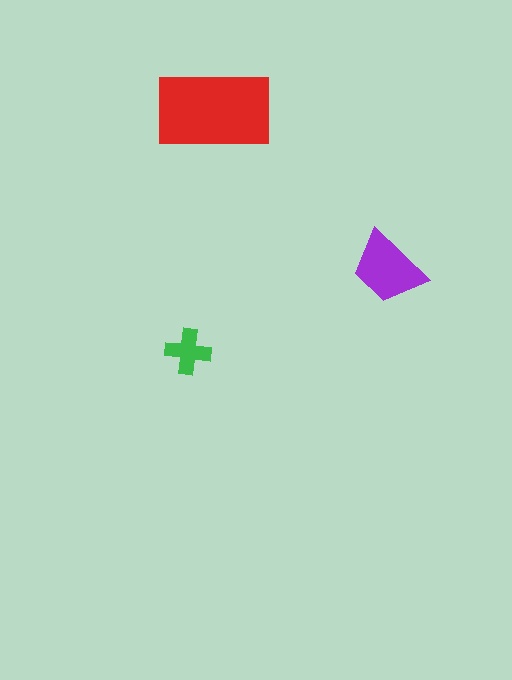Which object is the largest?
The red rectangle.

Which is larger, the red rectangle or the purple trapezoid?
The red rectangle.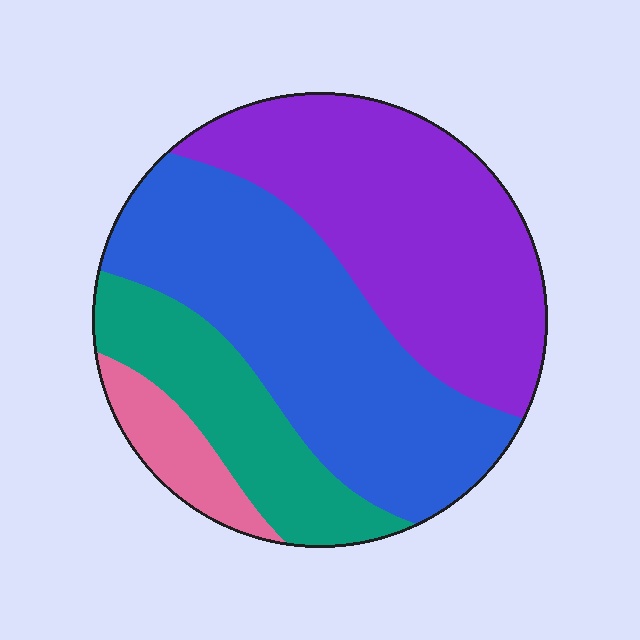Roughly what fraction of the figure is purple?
Purple takes up about three eighths (3/8) of the figure.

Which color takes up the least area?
Pink, at roughly 5%.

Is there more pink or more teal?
Teal.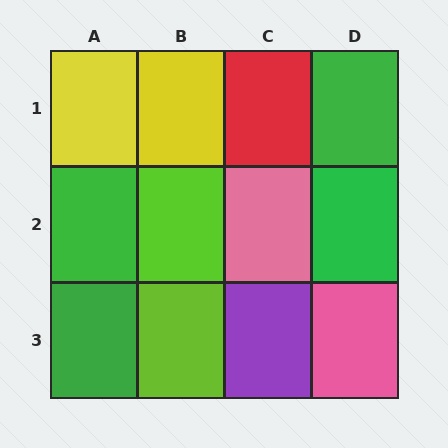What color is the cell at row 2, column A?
Green.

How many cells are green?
4 cells are green.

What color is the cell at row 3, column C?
Purple.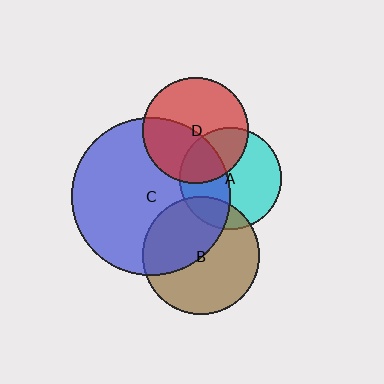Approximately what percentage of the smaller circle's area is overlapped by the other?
Approximately 40%.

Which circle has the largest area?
Circle C (blue).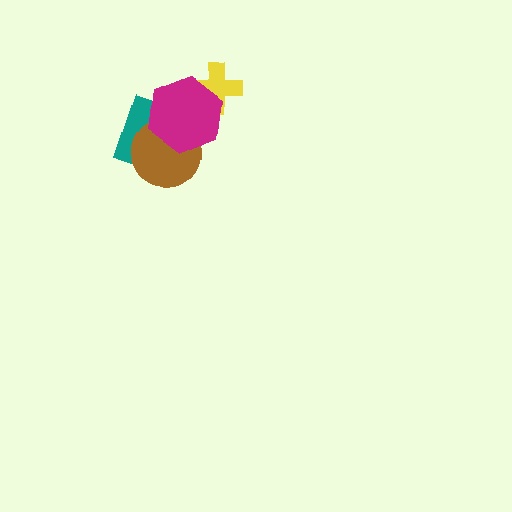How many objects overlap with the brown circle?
2 objects overlap with the brown circle.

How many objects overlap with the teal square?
2 objects overlap with the teal square.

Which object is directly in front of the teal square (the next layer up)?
The brown circle is directly in front of the teal square.